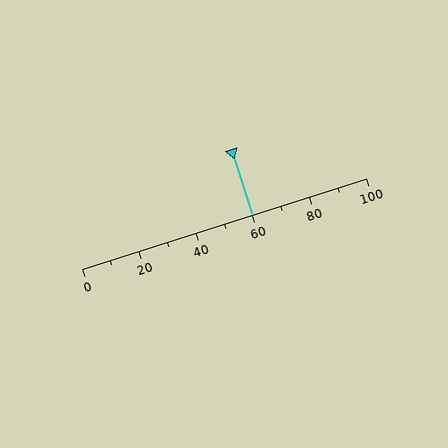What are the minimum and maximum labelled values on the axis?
The axis runs from 0 to 100.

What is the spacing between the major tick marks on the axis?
The major ticks are spaced 20 apart.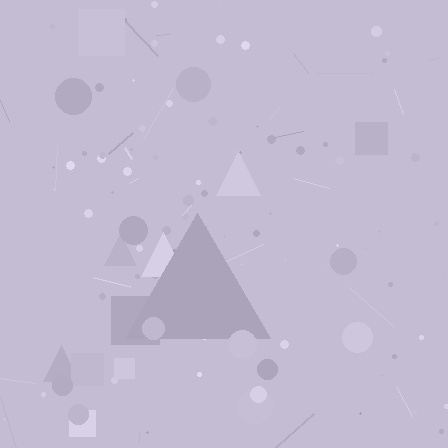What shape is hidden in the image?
A triangle is hidden in the image.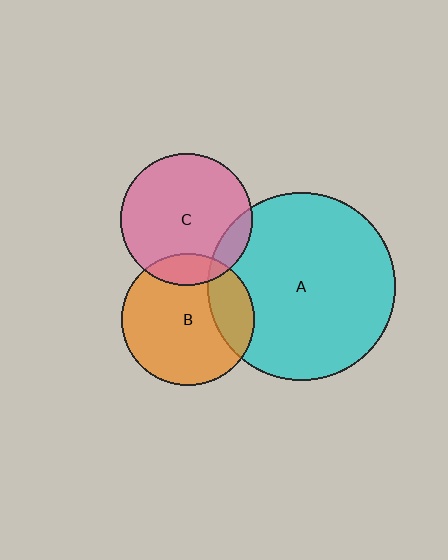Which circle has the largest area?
Circle A (cyan).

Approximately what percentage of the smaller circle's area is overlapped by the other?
Approximately 20%.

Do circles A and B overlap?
Yes.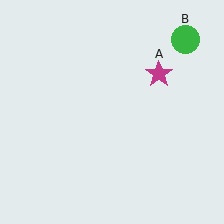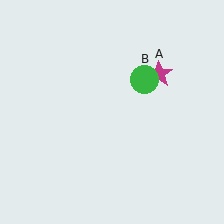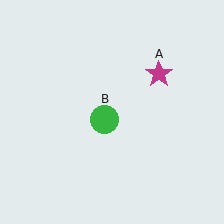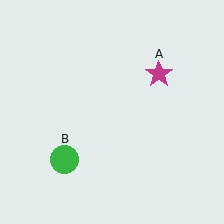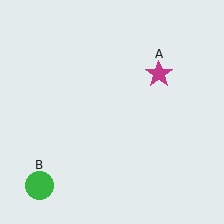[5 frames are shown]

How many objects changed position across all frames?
1 object changed position: green circle (object B).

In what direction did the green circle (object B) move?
The green circle (object B) moved down and to the left.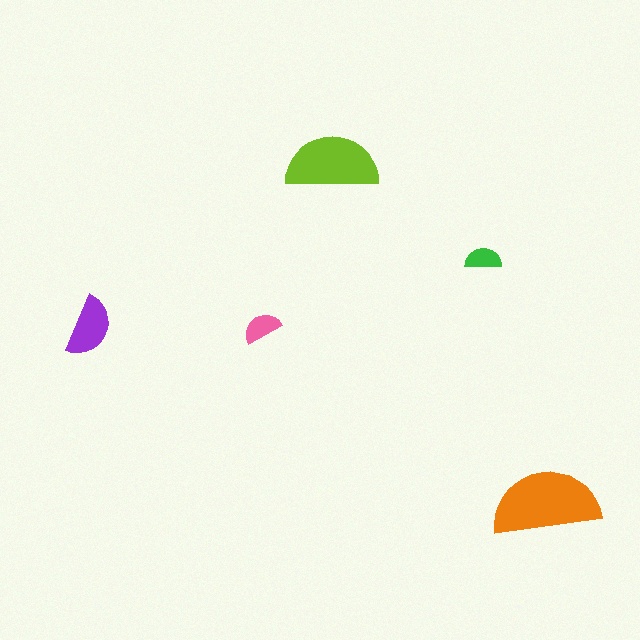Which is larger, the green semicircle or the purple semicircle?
The purple one.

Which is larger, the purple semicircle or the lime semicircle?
The lime one.